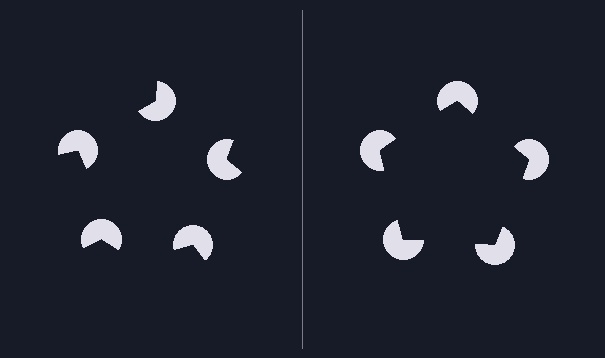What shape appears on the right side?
An illusory pentagon.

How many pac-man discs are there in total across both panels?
10 — 5 on each side.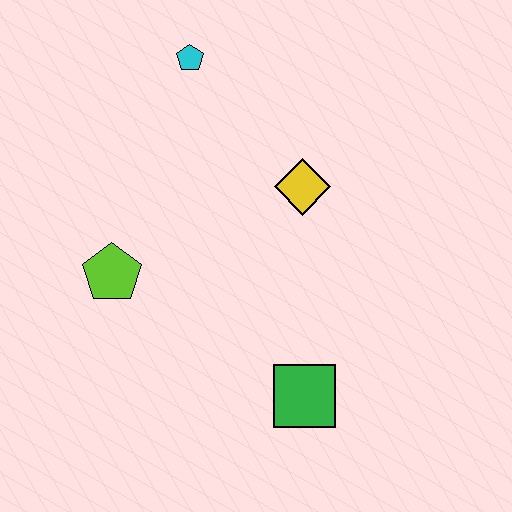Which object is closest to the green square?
The yellow diamond is closest to the green square.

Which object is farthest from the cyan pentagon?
The green square is farthest from the cyan pentagon.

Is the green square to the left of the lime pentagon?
No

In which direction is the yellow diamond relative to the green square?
The yellow diamond is above the green square.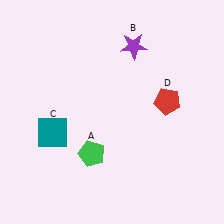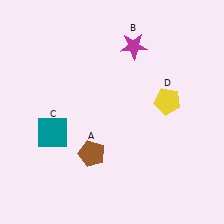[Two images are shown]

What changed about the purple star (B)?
In Image 1, B is purple. In Image 2, it changed to magenta.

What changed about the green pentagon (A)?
In Image 1, A is green. In Image 2, it changed to brown.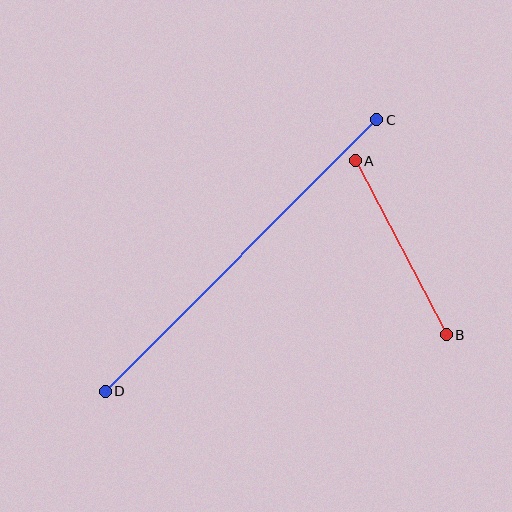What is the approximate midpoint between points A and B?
The midpoint is at approximately (401, 248) pixels.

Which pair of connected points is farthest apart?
Points C and D are farthest apart.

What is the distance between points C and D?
The distance is approximately 384 pixels.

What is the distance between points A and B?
The distance is approximately 196 pixels.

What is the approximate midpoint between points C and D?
The midpoint is at approximately (241, 255) pixels.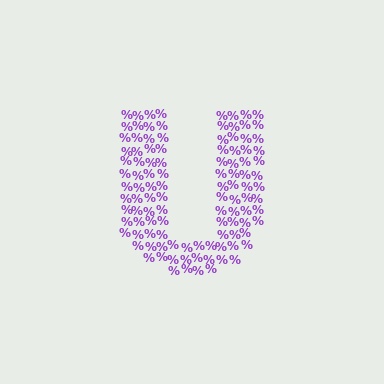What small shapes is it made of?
It is made of small percent signs.